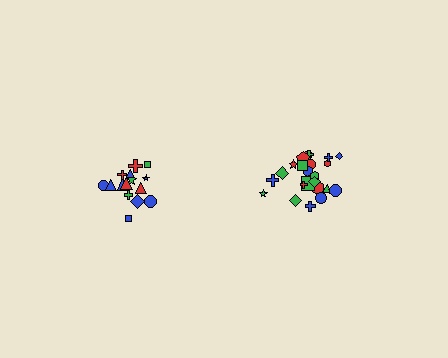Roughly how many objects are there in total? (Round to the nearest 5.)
Roughly 40 objects in total.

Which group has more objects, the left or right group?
The right group.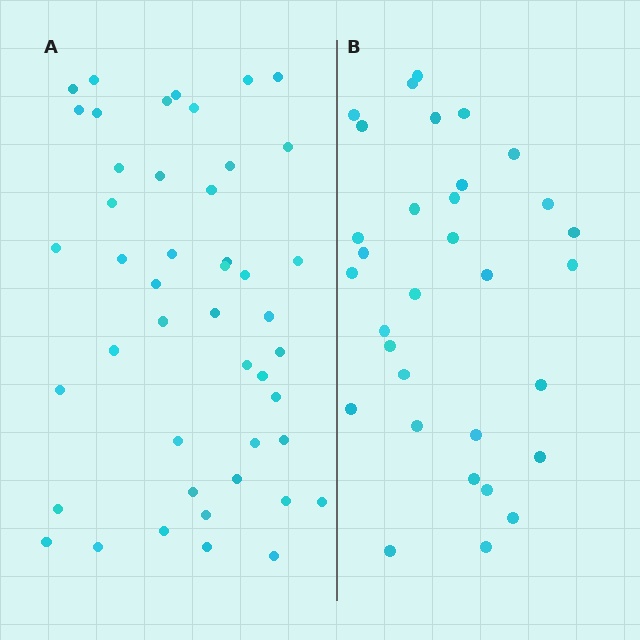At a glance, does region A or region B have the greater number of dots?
Region A (the left region) has more dots.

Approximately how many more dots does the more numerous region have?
Region A has approximately 15 more dots than region B.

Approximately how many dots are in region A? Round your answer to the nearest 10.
About 50 dots. (The exact count is 46, which rounds to 50.)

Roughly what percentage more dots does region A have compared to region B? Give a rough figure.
About 45% more.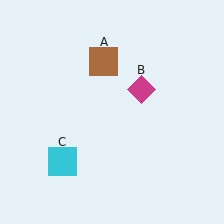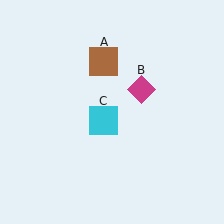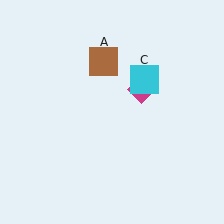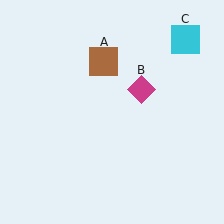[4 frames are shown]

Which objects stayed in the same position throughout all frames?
Brown square (object A) and magenta diamond (object B) remained stationary.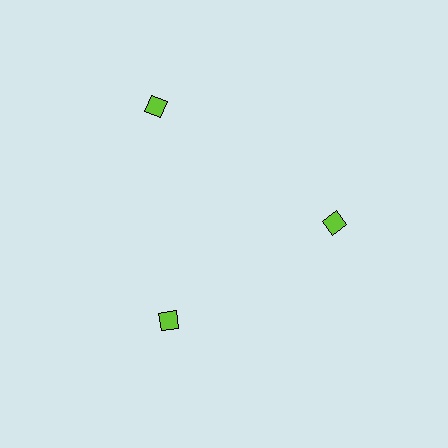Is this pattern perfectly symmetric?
No. The 3 lime diamonds are arranged in a ring, but one element near the 11 o'clock position is pushed outward from the center, breaking the 3-fold rotational symmetry.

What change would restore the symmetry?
The symmetry would be restored by moving it inward, back onto the ring so that all 3 diamonds sit at equal angles and equal distance from the center.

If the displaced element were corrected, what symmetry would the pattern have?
It would have 3-fold rotational symmetry — the pattern would map onto itself every 120 degrees.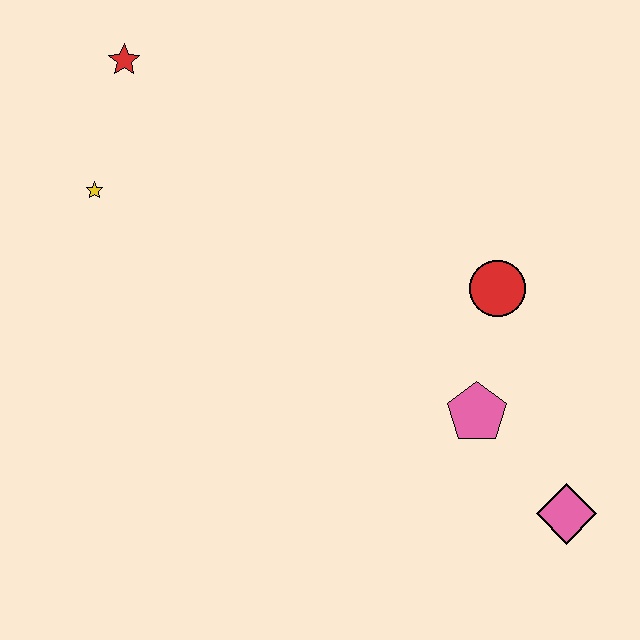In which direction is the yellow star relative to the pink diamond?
The yellow star is to the left of the pink diamond.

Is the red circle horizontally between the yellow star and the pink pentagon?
No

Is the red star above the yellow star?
Yes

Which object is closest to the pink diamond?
The pink pentagon is closest to the pink diamond.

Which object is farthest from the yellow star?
The pink diamond is farthest from the yellow star.